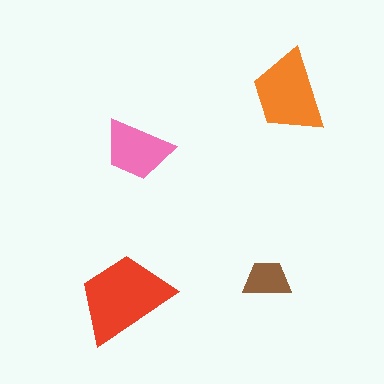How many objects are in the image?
There are 4 objects in the image.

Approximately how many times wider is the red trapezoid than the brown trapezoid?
About 2 times wider.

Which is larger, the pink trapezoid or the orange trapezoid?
The orange one.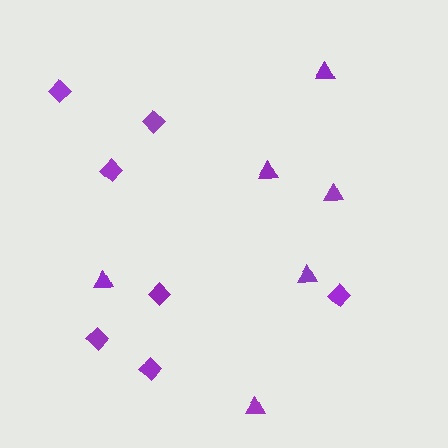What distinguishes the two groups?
There are 2 groups: one group of diamonds (7) and one group of triangles (6).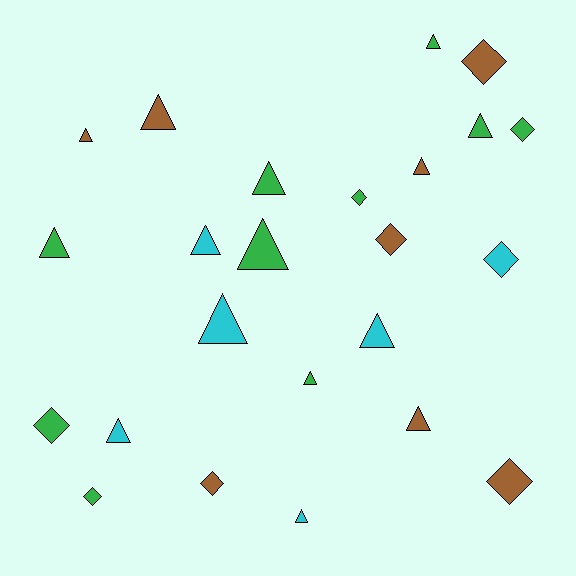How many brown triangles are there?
There are 4 brown triangles.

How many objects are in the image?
There are 24 objects.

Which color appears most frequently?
Green, with 10 objects.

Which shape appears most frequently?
Triangle, with 15 objects.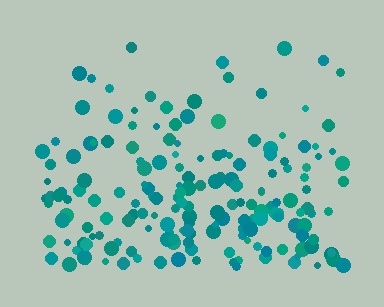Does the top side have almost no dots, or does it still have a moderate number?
Still a moderate number, just noticeably fewer than the bottom.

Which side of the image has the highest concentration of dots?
The bottom.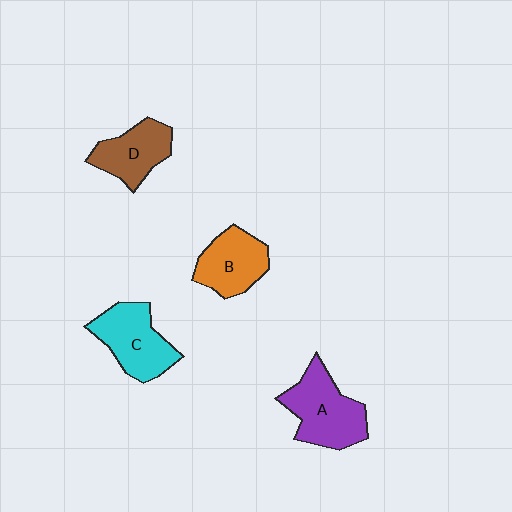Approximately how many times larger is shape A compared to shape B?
Approximately 1.3 times.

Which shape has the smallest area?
Shape D (brown).